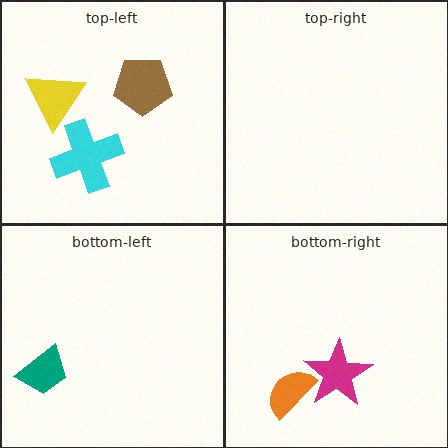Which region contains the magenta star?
The bottom-right region.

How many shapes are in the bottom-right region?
2.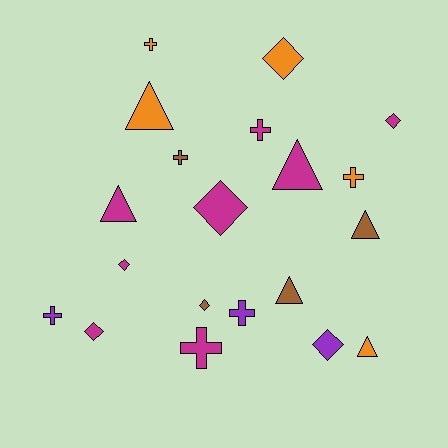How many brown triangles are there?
There are 2 brown triangles.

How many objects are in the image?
There are 20 objects.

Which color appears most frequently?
Magenta, with 8 objects.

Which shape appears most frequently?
Diamond, with 7 objects.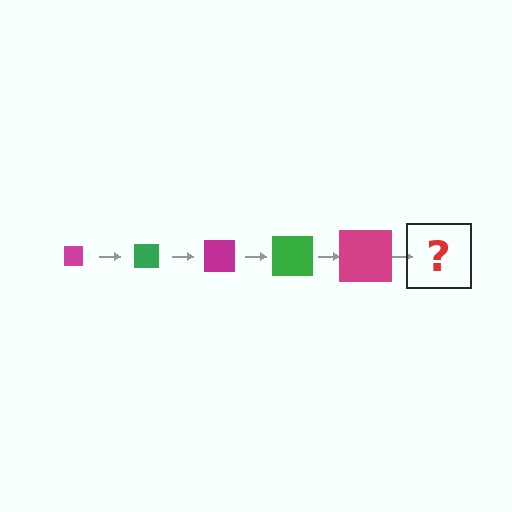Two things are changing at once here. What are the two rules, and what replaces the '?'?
The two rules are that the square grows larger each step and the color cycles through magenta and green. The '?' should be a green square, larger than the previous one.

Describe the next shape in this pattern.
It should be a green square, larger than the previous one.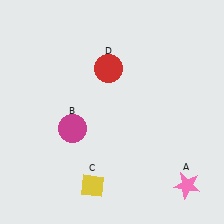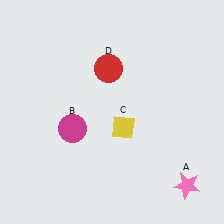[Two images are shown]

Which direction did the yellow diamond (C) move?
The yellow diamond (C) moved up.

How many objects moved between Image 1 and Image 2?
1 object moved between the two images.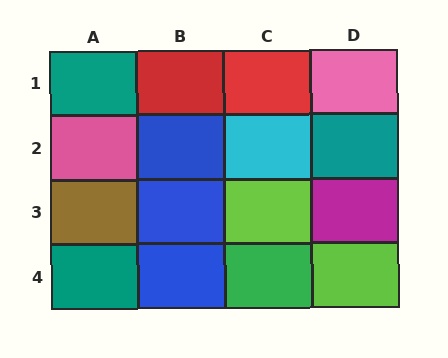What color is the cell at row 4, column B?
Blue.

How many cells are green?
1 cell is green.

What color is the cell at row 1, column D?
Pink.